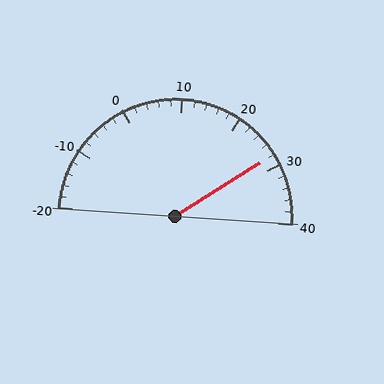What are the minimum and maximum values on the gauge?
The gauge ranges from -20 to 40.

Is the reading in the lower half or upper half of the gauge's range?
The reading is in the upper half of the range (-20 to 40).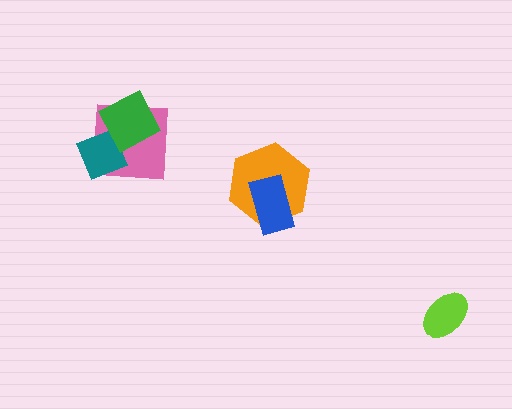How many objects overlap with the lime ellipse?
0 objects overlap with the lime ellipse.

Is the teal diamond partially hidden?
Yes, it is partially covered by another shape.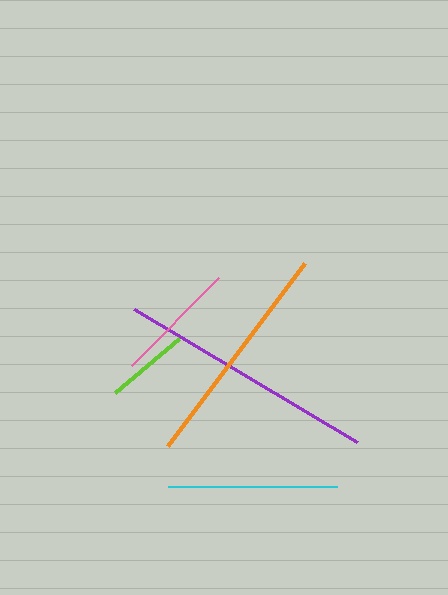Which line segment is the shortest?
The lime line is the shortest at approximately 84 pixels.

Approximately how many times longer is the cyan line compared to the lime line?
The cyan line is approximately 2.0 times the length of the lime line.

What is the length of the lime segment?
The lime segment is approximately 84 pixels long.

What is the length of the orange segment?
The orange segment is approximately 229 pixels long.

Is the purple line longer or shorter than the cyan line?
The purple line is longer than the cyan line.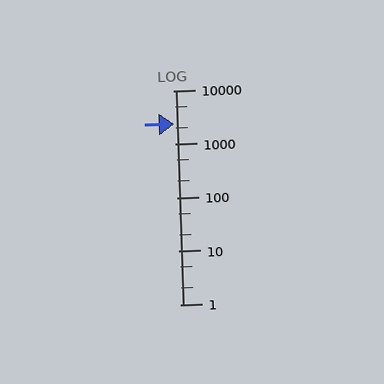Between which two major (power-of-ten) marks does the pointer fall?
The pointer is between 1000 and 10000.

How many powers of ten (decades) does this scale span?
The scale spans 4 decades, from 1 to 10000.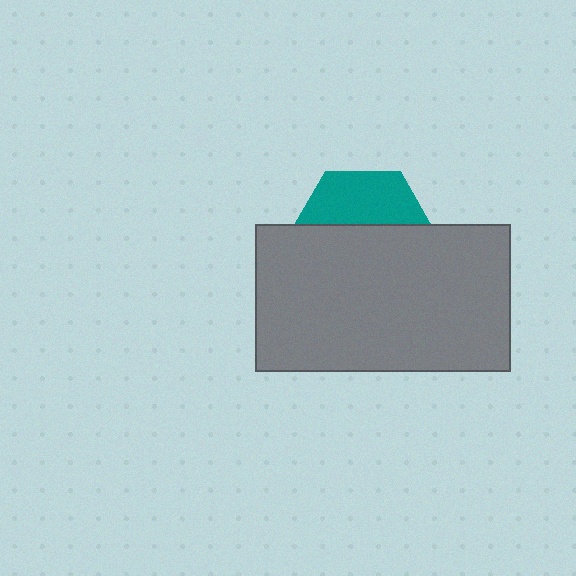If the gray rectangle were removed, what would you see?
You would see the complete teal hexagon.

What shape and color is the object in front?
The object in front is a gray rectangle.